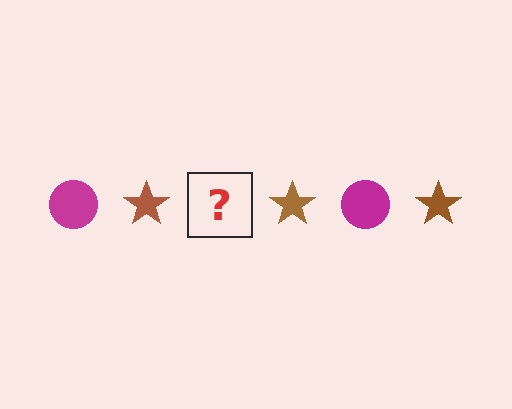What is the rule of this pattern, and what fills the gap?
The rule is that the pattern alternates between magenta circle and brown star. The gap should be filled with a magenta circle.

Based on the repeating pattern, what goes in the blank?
The blank should be a magenta circle.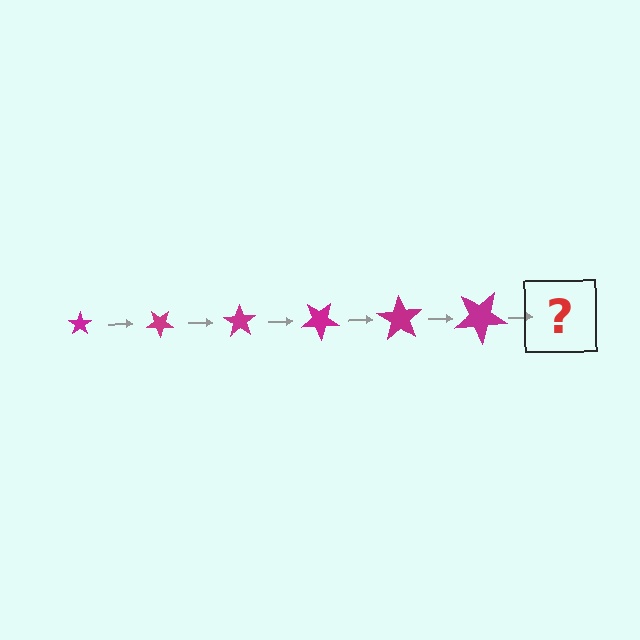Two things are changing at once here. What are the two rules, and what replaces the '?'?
The two rules are that the star grows larger each step and it rotates 35 degrees each step. The '?' should be a star, larger than the previous one and rotated 210 degrees from the start.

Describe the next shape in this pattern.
It should be a star, larger than the previous one and rotated 210 degrees from the start.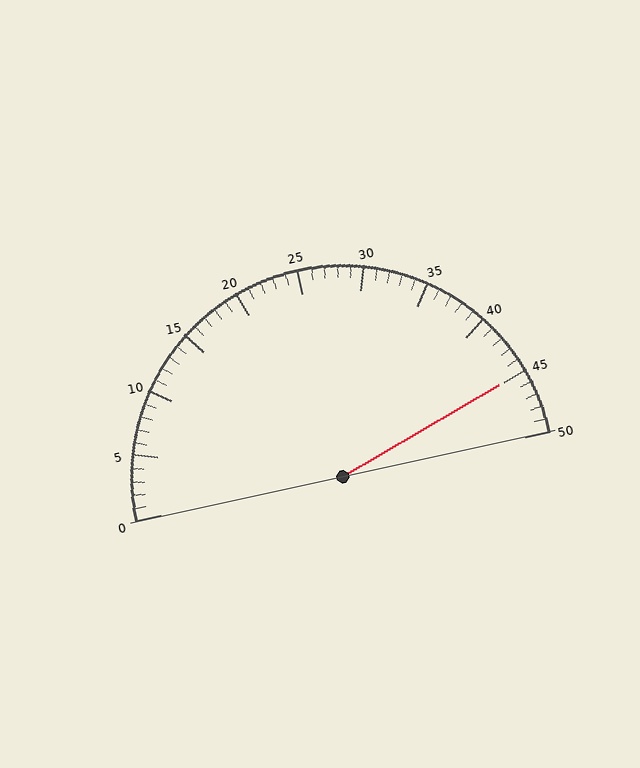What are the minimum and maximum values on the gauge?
The gauge ranges from 0 to 50.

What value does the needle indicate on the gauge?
The needle indicates approximately 45.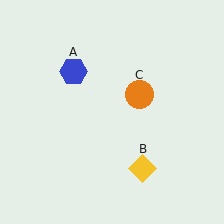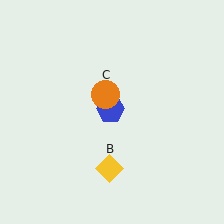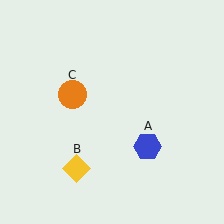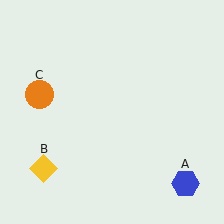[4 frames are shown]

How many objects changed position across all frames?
3 objects changed position: blue hexagon (object A), yellow diamond (object B), orange circle (object C).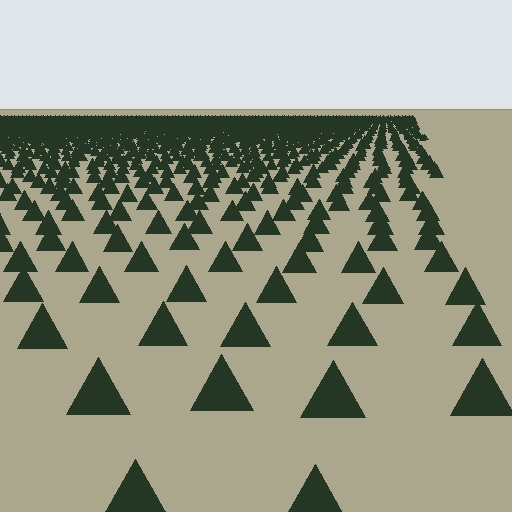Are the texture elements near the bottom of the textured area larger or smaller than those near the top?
Larger. Near the bottom, elements are closer to the viewer and appear at a bigger on-screen size.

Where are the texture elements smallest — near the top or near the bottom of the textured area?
Near the top.